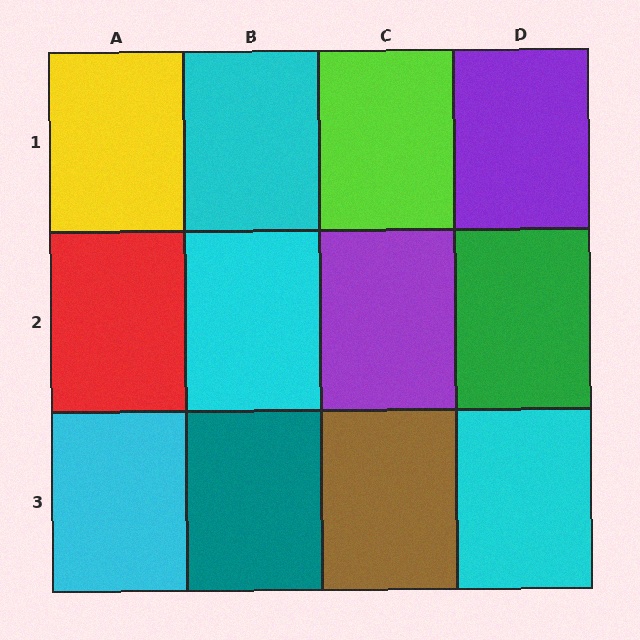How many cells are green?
1 cell is green.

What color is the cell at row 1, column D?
Purple.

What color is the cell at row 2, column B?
Cyan.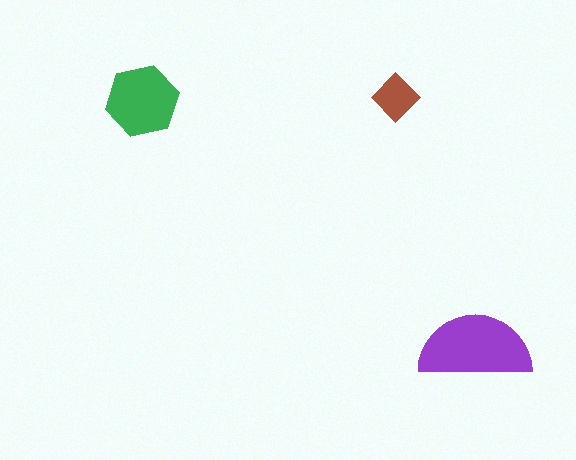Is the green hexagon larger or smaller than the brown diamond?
Larger.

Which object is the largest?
The purple semicircle.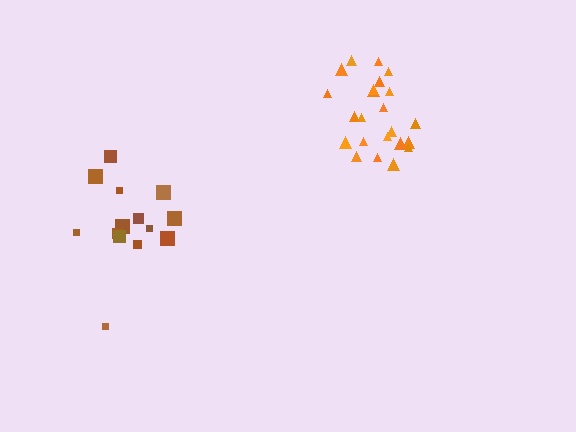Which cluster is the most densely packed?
Orange.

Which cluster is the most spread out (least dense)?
Brown.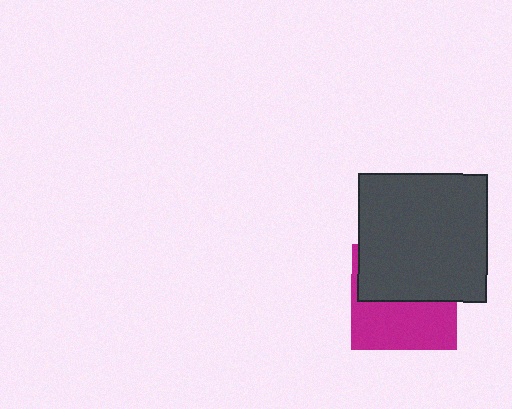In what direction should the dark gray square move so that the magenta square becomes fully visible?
The dark gray square should move up. That is the shortest direction to clear the overlap and leave the magenta square fully visible.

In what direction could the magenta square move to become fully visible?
The magenta square could move down. That would shift it out from behind the dark gray square entirely.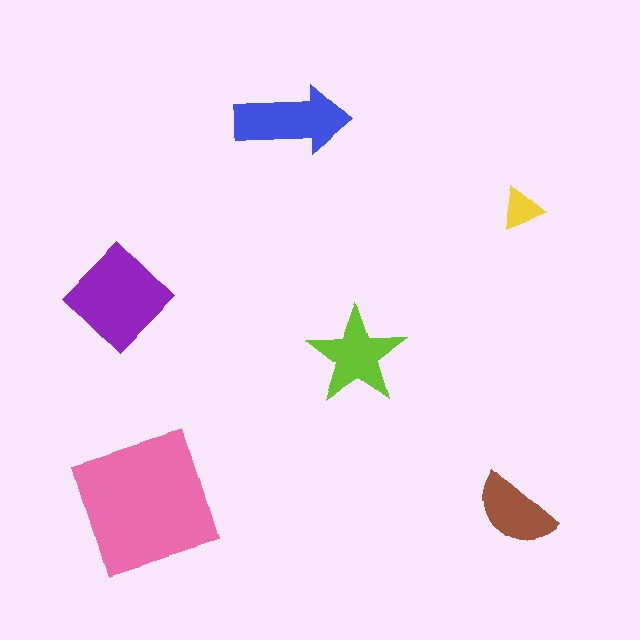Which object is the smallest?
The yellow triangle.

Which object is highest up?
The blue arrow is topmost.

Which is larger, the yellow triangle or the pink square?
The pink square.